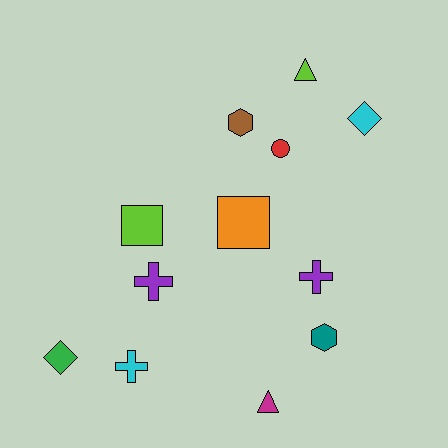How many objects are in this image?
There are 12 objects.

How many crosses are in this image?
There are 3 crosses.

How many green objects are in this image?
There is 1 green object.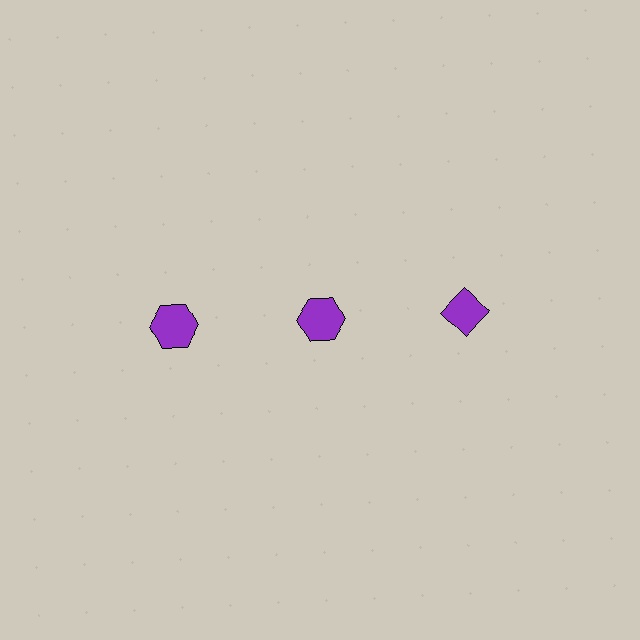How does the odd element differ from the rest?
It has a different shape: diamond instead of hexagon.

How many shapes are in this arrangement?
There are 3 shapes arranged in a grid pattern.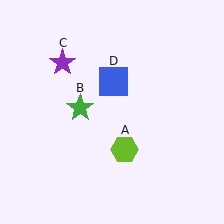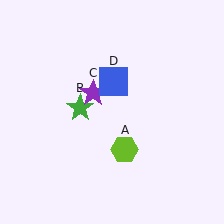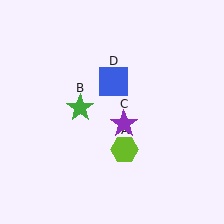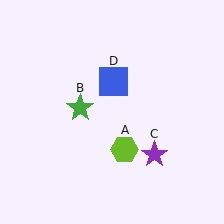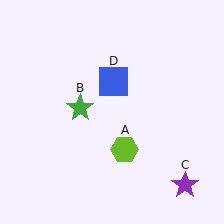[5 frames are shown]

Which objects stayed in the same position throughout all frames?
Lime hexagon (object A) and green star (object B) and blue square (object D) remained stationary.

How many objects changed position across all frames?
1 object changed position: purple star (object C).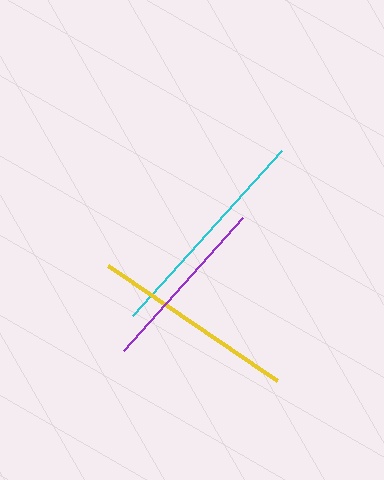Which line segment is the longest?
The cyan line is the longest at approximately 222 pixels.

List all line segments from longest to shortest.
From longest to shortest: cyan, yellow, purple.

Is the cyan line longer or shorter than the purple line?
The cyan line is longer than the purple line.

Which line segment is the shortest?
The purple line is the shortest at approximately 178 pixels.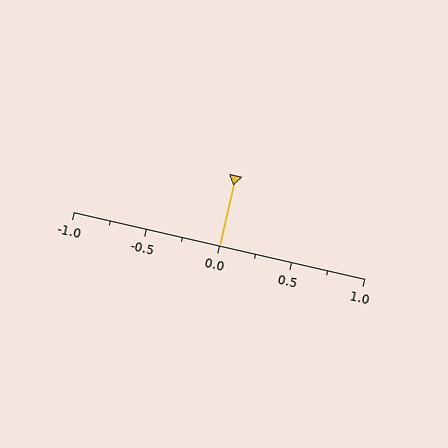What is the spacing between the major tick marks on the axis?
The major ticks are spaced 0.5 apart.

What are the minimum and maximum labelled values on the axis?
The axis runs from -1.0 to 1.0.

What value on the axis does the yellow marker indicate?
The marker indicates approximately 0.